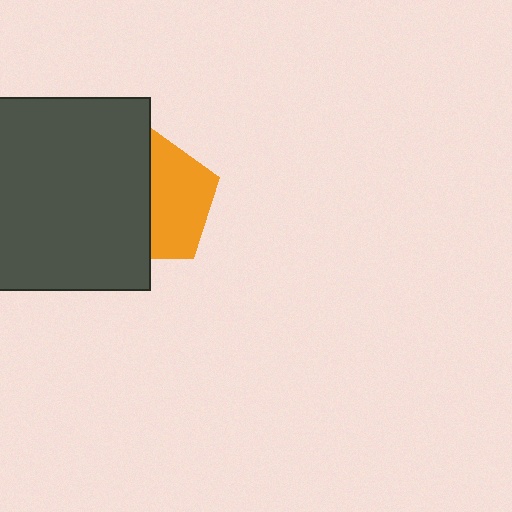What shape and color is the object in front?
The object in front is a dark gray square.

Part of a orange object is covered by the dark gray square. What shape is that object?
It is a pentagon.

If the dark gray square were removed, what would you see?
You would see the complete orange pentagon.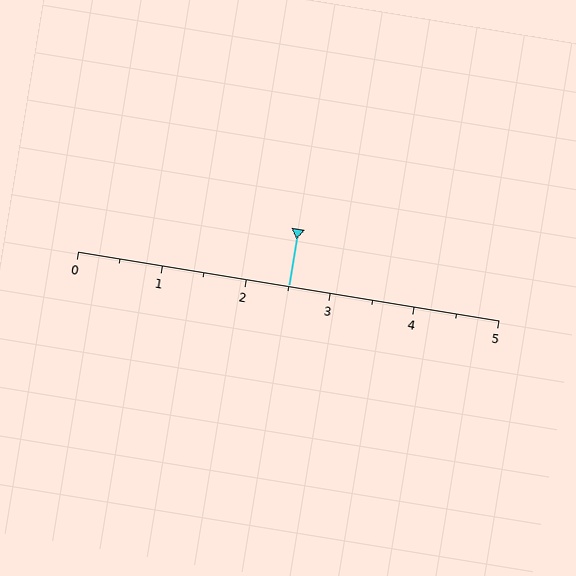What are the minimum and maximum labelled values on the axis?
The axis runs from 0 to 5.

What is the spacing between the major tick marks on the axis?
The major ticks are spaced 1 apart.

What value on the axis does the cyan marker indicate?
The marker indicates approximately 2.5.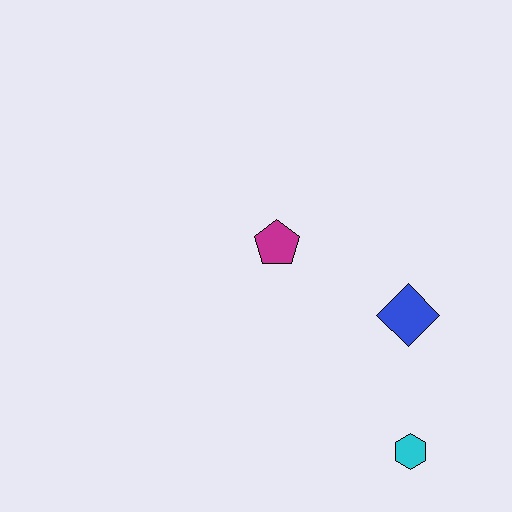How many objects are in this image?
There are 3 objects.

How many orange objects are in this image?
There are no orange objects.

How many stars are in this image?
There are no stars.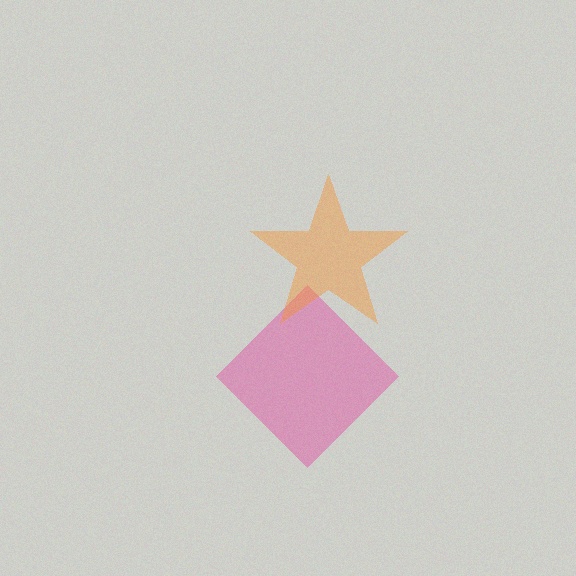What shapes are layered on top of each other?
The layered shapes are: a pink diamond, an orange star.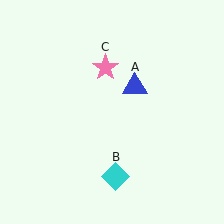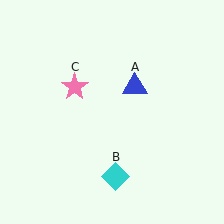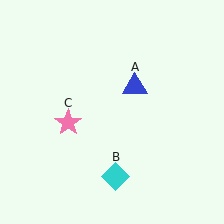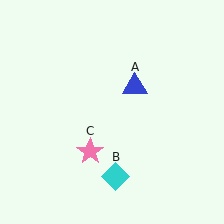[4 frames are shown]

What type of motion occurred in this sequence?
The pink star (object C) rotated counterclockwise around the center of the scene.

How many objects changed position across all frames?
1 object changed position: pink star (object C).